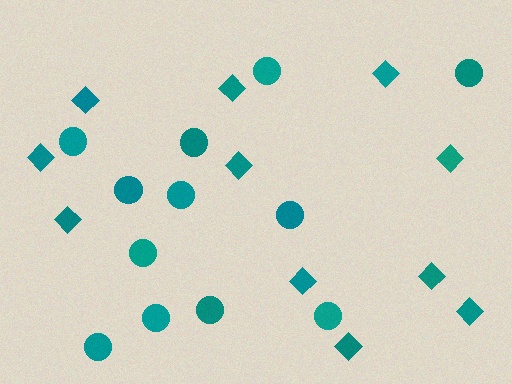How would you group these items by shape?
There are 2 groups: one group of diamonds (11) and one group of circles (12).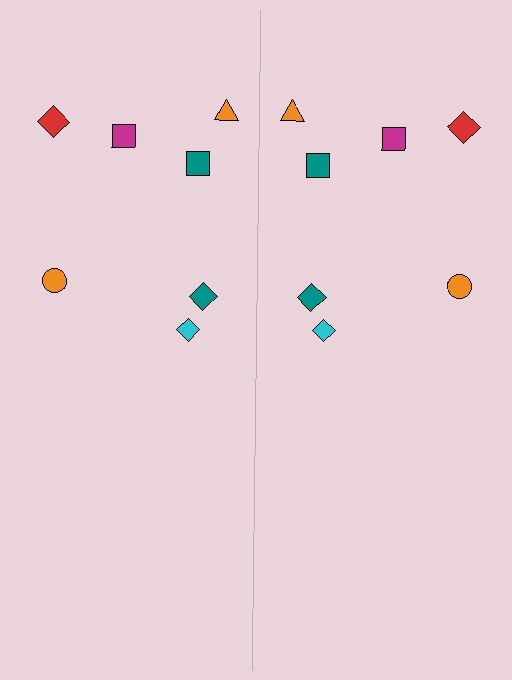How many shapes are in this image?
There are 14 shapes in this image.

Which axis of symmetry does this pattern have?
The pattern has a vertical axis of symmetry running through the center of the image.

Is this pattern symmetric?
Yes, this pattern has bilateral (reflection) symmetry.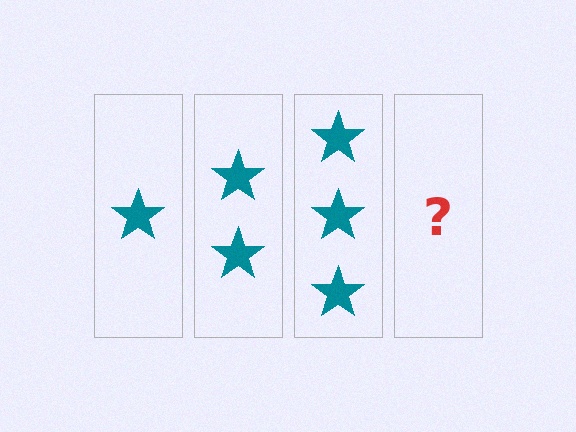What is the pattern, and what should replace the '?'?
The pattern is that each step adds one more star. The '?' should be 4 stars.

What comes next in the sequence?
The next element should be 4 stars.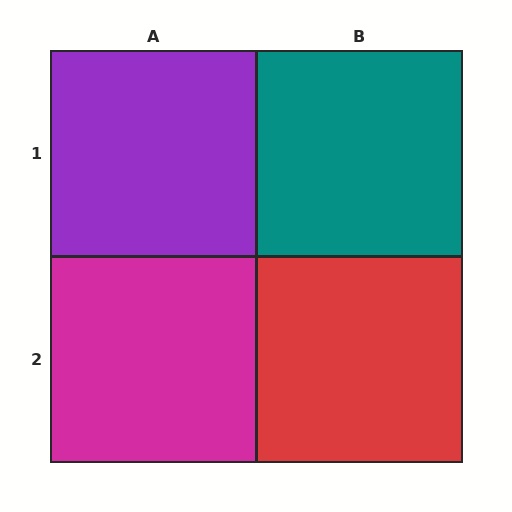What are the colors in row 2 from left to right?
Magenta, red.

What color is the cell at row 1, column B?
Teal.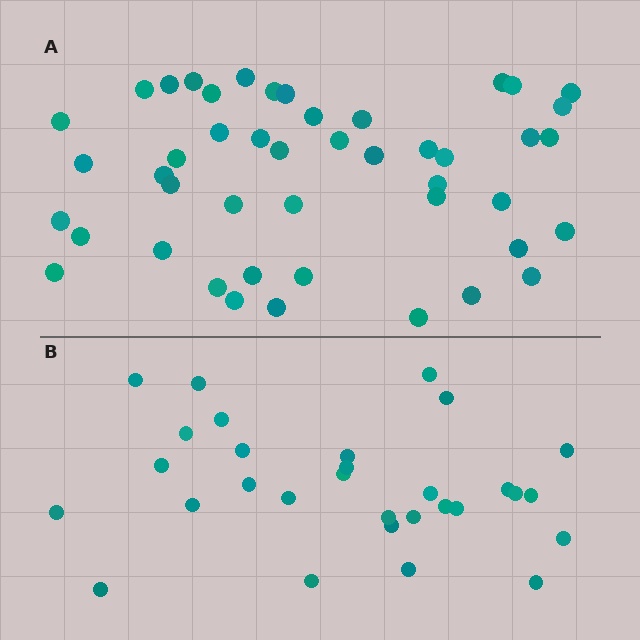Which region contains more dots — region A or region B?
Region A (the top region) has more dots.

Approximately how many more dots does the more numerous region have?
Region A has approximately 15 more dots than region B.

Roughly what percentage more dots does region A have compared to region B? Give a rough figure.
About 55% more.